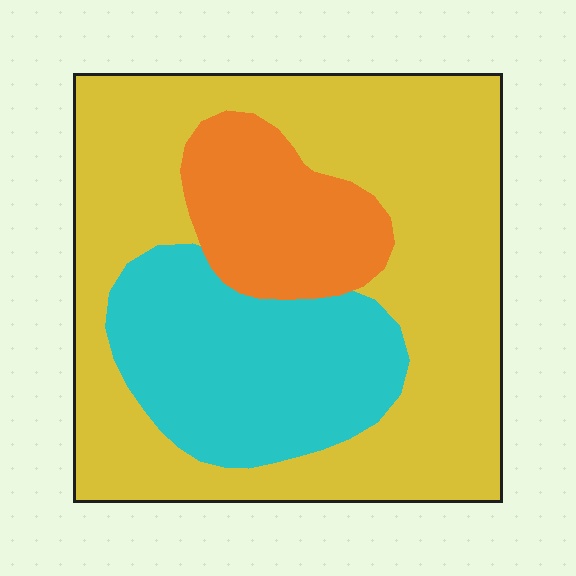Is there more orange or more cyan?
Cyan.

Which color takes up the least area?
Orange, at roughly 15%.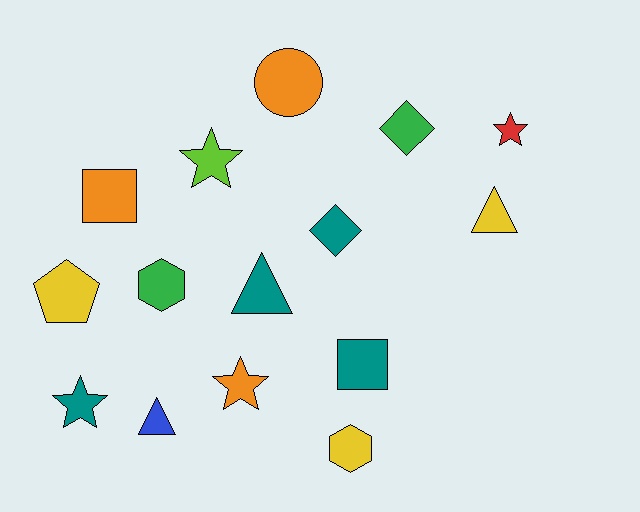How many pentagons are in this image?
There is 1 pentagon.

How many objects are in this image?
There are 15 objects.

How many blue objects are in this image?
There is 1 blue object.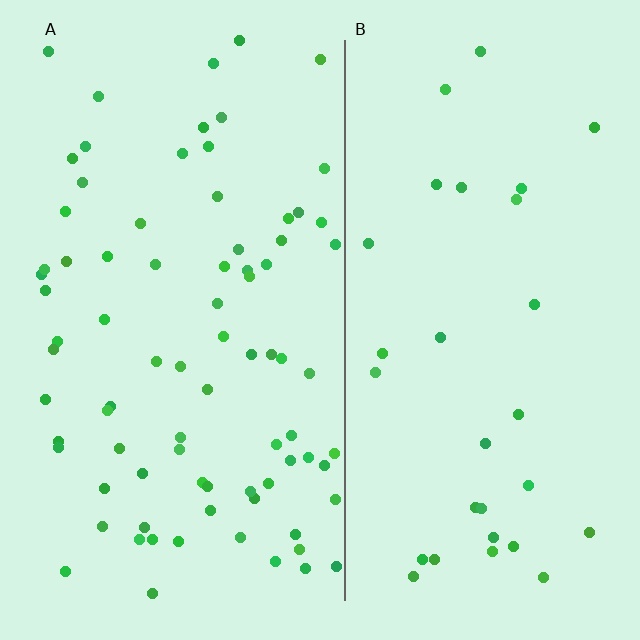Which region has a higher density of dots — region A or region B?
A (the left).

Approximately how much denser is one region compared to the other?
Approximately 2.7× — region A over region B.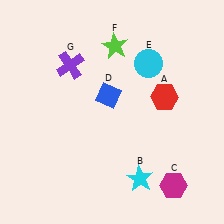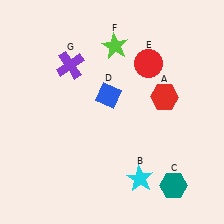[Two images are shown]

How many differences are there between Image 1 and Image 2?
There are 2 differences between the two images.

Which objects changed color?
C changed from magenta to teal. E changed from cyan to red.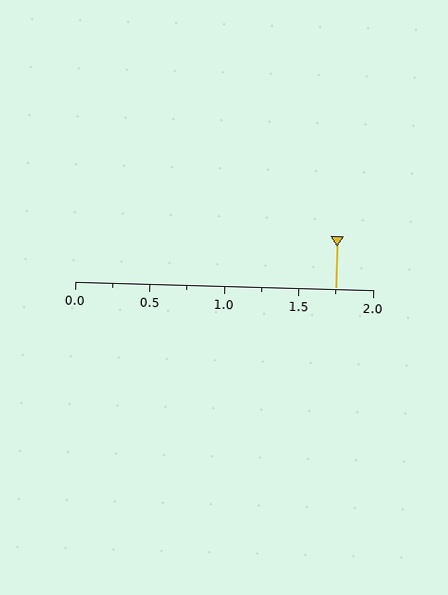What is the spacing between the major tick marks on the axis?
The major ticks are spaced 0.5 apart.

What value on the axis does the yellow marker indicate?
The marker indicates approximately 1.75.